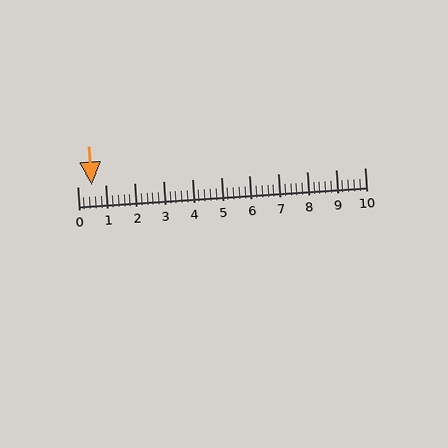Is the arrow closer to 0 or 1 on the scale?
The arrow is closer to 1.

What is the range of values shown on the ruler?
The ruler shows values from 0 to 10.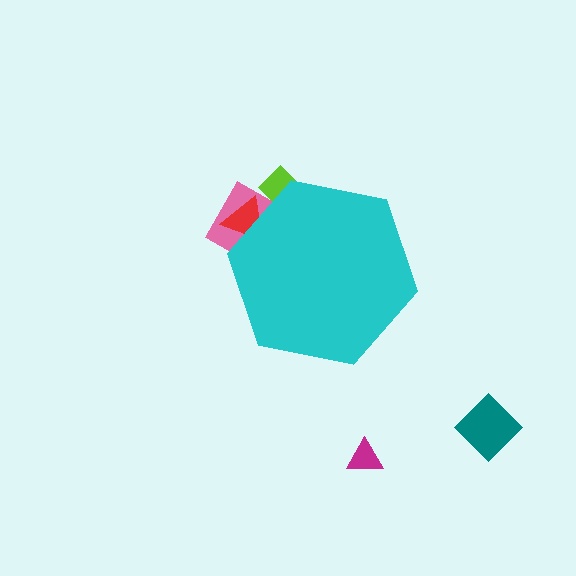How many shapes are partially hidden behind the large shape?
3 shapes are partially hidden.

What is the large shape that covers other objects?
A cyan hexagon.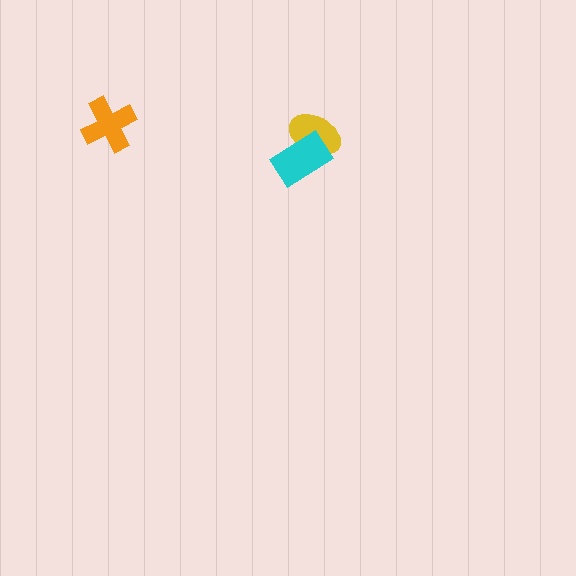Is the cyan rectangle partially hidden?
No, no other shape covers it.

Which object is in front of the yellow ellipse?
The cyan rectangle is in front of the yellow ellipse.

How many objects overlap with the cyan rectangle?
1 object overlaps with the cyan rectangle.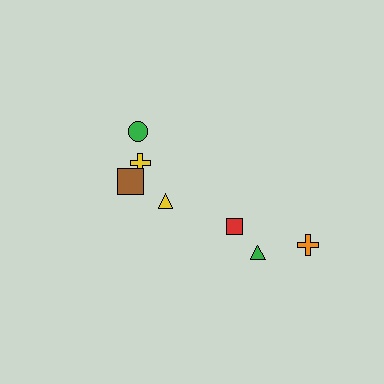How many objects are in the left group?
There are 5 objects.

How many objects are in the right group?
There are 3 objects.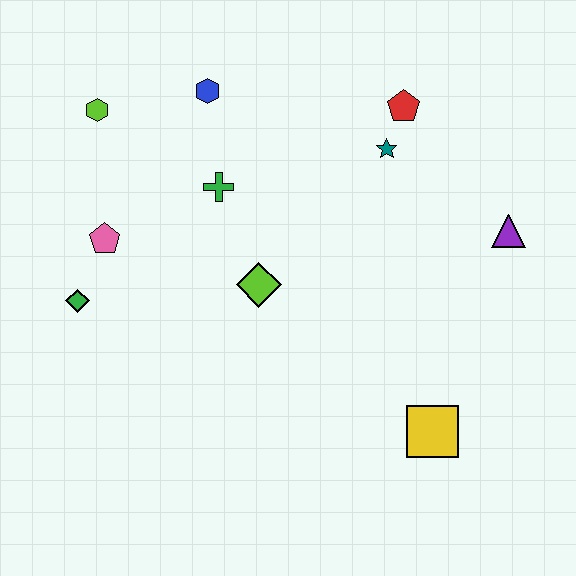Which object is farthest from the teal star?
The green diamond is farthest from the teal star.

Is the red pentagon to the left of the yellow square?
Yes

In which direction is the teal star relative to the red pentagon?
The teal star is below the red pentagon.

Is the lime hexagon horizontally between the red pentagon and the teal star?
No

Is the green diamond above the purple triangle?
No